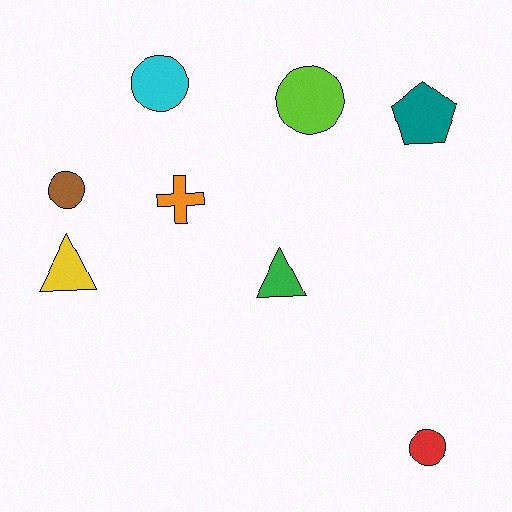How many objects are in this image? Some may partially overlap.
There are 8 objects.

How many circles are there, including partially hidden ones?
There are 4 circles.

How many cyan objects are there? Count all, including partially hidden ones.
There is 1 cyan object.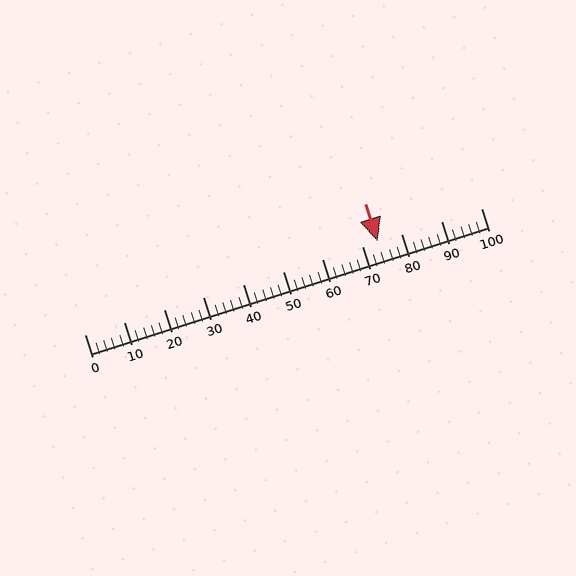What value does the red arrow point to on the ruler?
The red arrow points to approximately 74.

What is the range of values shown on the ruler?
The ruler shows values from 0 to 100.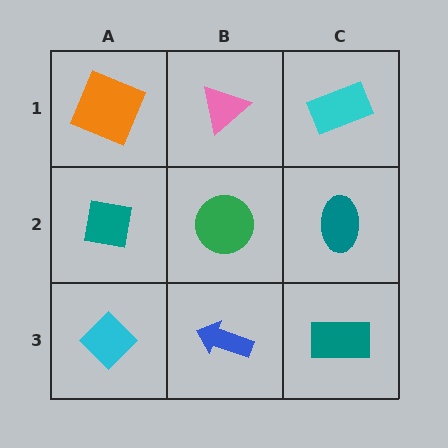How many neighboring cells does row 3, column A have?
2.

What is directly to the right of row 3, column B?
A teal rectangle.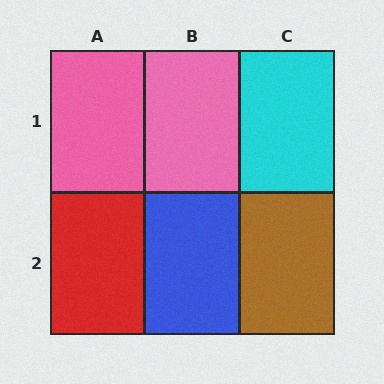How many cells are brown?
1 cell is brown.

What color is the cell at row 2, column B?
Blue.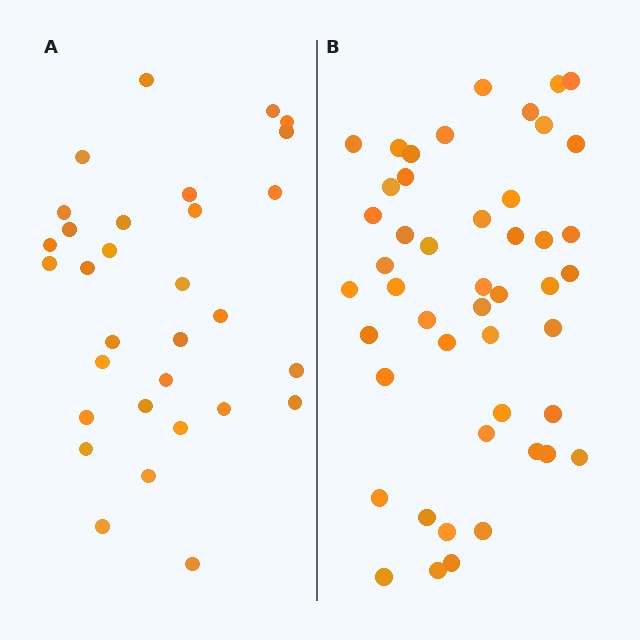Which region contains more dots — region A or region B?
Region B (the right region) has more dots.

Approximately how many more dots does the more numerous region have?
Region B has approximately 15 more dots than region A.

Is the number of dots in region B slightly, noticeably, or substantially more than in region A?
Region B has substantially more. The ratio is roughly 1.5 to 1.